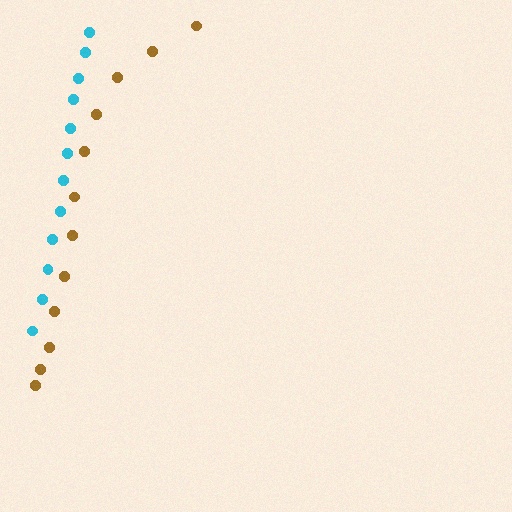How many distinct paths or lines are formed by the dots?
There are 2 distinct paths.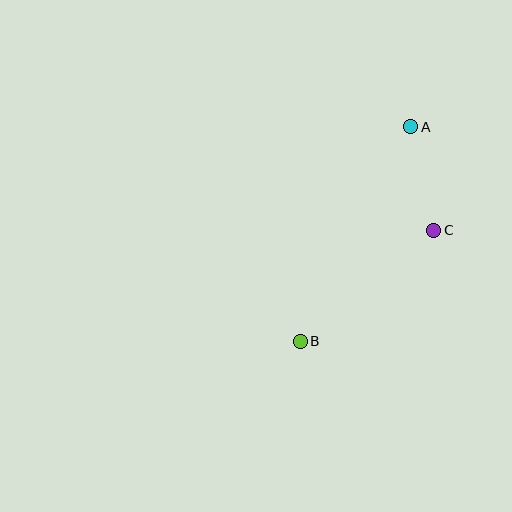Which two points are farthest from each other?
Points A and B are farthest from each other.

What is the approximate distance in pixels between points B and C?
The distance between B and C is approximately 174 pixels.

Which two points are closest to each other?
Points A and C are closest to each other.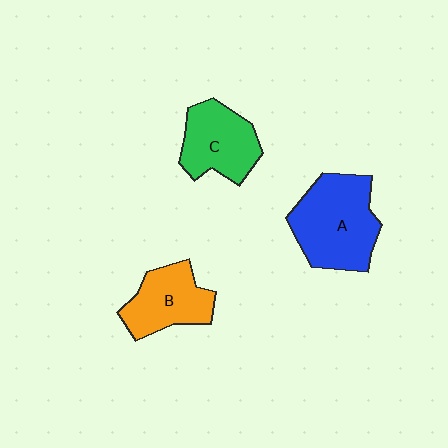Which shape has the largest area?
Shape A (blue).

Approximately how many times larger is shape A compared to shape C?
Approximately 1.4 times.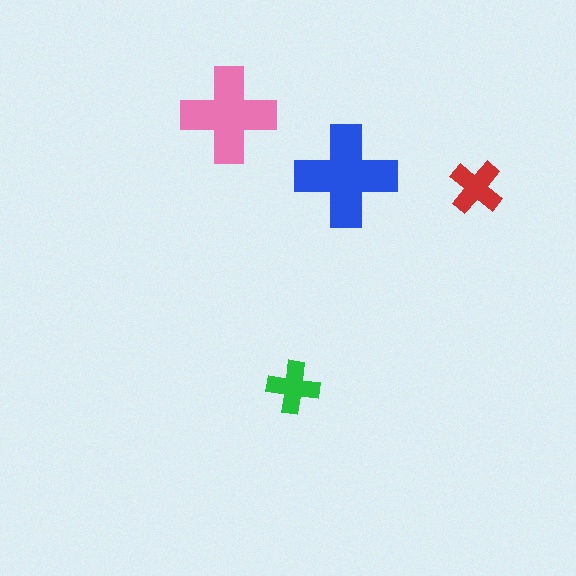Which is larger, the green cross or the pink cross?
The pink one.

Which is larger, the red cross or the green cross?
The red one.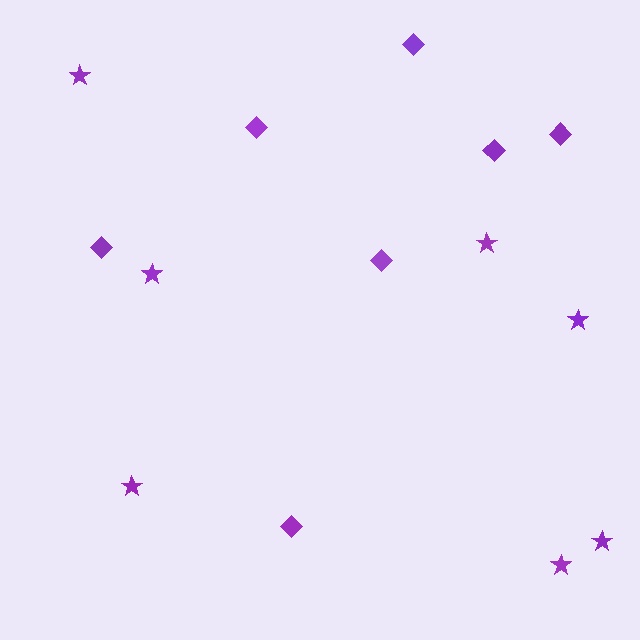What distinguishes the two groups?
There are 2 groups: one group of stars (7) and one group of diamonds (7).